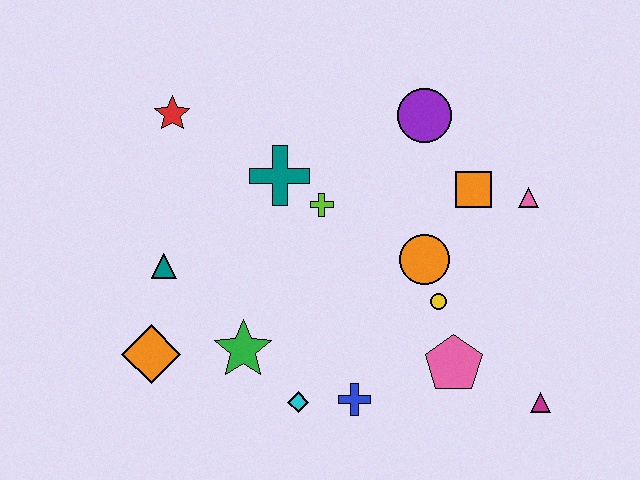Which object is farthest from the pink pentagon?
The red star is farthest from the pink pentagon.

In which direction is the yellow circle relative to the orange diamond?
The yellow circle is to the right of the orange diamond.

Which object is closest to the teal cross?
The lime cross is closest to the teal cross.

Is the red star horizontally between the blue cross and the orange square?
No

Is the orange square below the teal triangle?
No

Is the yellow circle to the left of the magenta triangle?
Yes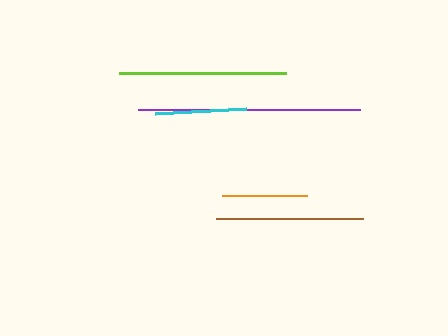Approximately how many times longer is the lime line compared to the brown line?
The lime line is approximately 1.1 times the length of the brown line.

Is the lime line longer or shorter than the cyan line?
The lime line is longer than the cyan line.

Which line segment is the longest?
The purple line is the longest at approximately 221 pixels.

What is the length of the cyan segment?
The cyan segment is approximately 91 pixels long.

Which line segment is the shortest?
The orange line is the shortest at approximately 85 pixels.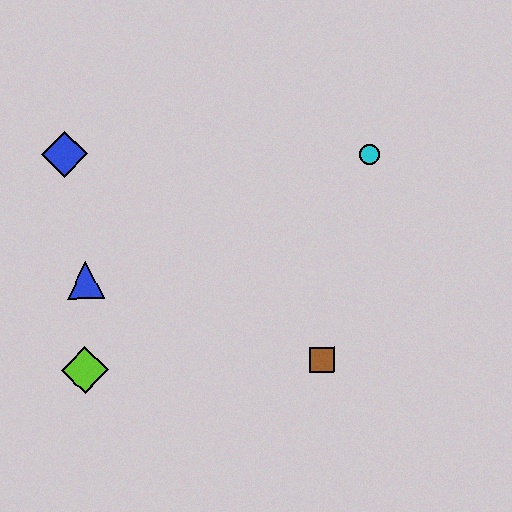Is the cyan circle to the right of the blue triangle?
Yes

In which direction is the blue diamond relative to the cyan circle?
The blue diamond is to the left of the cyan circle.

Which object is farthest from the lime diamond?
The cyan circle is farthest from the lime diamond.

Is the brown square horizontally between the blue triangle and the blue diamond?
No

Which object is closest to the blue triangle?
The lime diamond is closest to the blue triangle.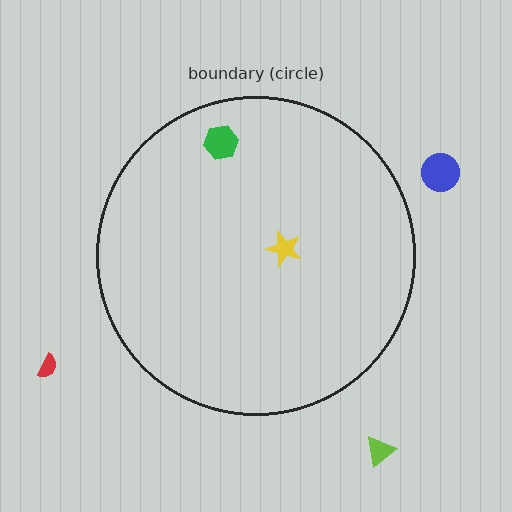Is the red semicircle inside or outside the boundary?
Outside.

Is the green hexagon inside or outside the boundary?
Inside.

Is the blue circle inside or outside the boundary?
Outside.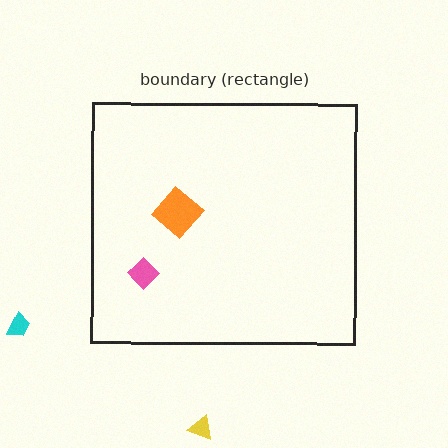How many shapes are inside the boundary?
2 inside, 2 outside.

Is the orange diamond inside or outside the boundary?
Inside.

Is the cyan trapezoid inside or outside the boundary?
Outside.